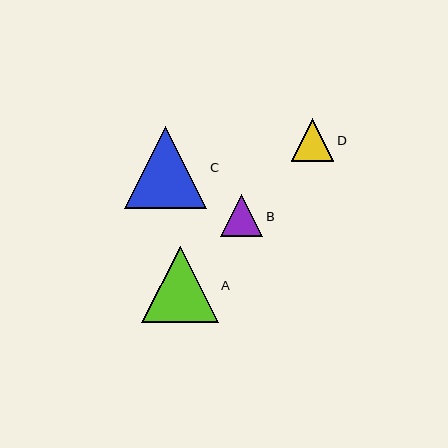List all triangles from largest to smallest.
From largest to smallest: C, A, D, B.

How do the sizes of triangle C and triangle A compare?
Triangle C and triangle A are approximately the same size.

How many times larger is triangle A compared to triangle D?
Triangle A is approximately 1.8 times the size of triangle D.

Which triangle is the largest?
Triangle C is the largest with a size of approximately 83 pixels.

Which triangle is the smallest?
Triangle B is the smallest with a size of approximately 42 pixels.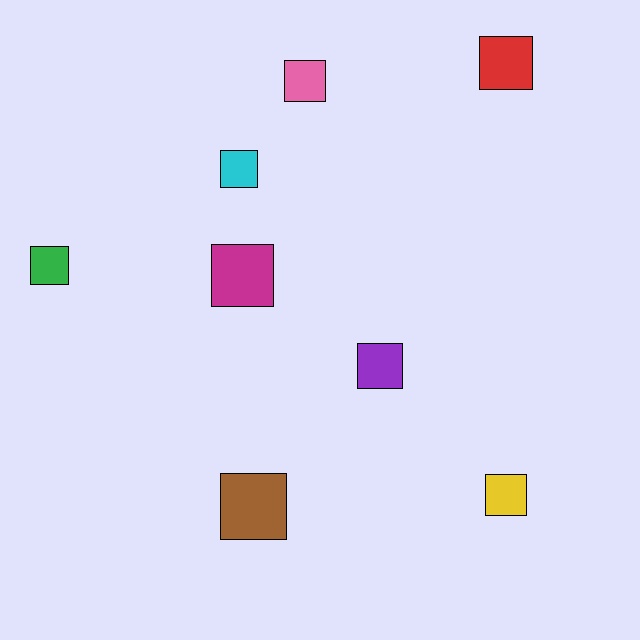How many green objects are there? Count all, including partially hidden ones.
There is 1 green object.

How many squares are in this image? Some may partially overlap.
There are 8 squares.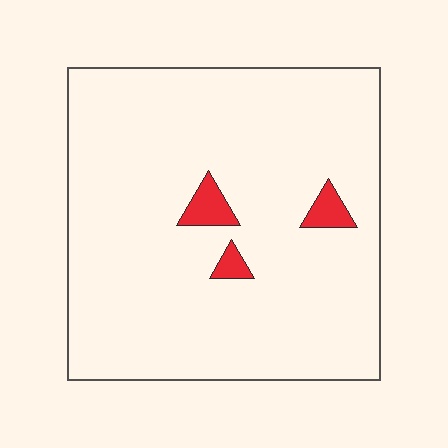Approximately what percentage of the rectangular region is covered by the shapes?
Approximately 5%.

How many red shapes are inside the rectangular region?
3.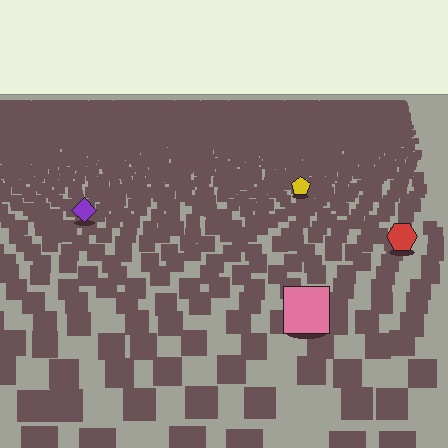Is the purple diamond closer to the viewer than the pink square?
No. The pink square is closer — you can tell from the texture gradient: the ground texture is coarser near it.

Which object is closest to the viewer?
The pink square is closest. The texture marks near it are larger and more spread out.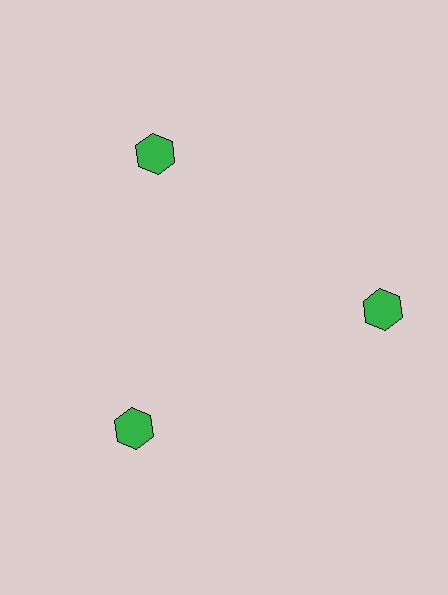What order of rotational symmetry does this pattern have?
This pattern has 3-fold rotational symmetry.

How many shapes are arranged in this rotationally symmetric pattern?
There are 3 shapes, arranged in 3 groups of 1.